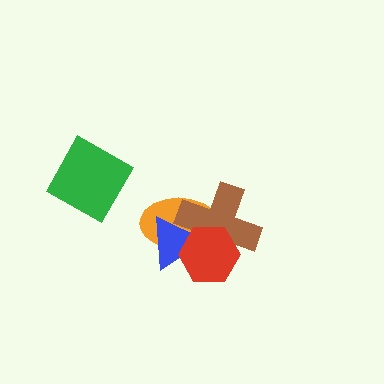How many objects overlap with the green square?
0 objects overlap with the green square.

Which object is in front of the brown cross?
The red hexagon is in front of the brown cross.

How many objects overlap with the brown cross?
3 objects overlap with the brown cross.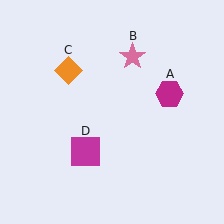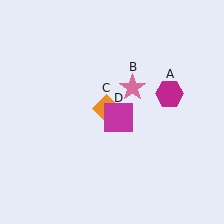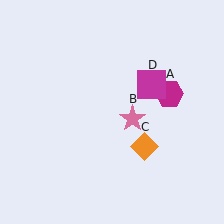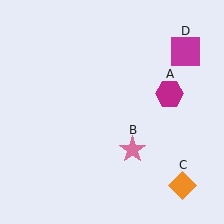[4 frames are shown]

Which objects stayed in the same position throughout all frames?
Magenta hexagon (object A) remained stationary.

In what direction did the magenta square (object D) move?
The magenta square (object D) moved up and to the right.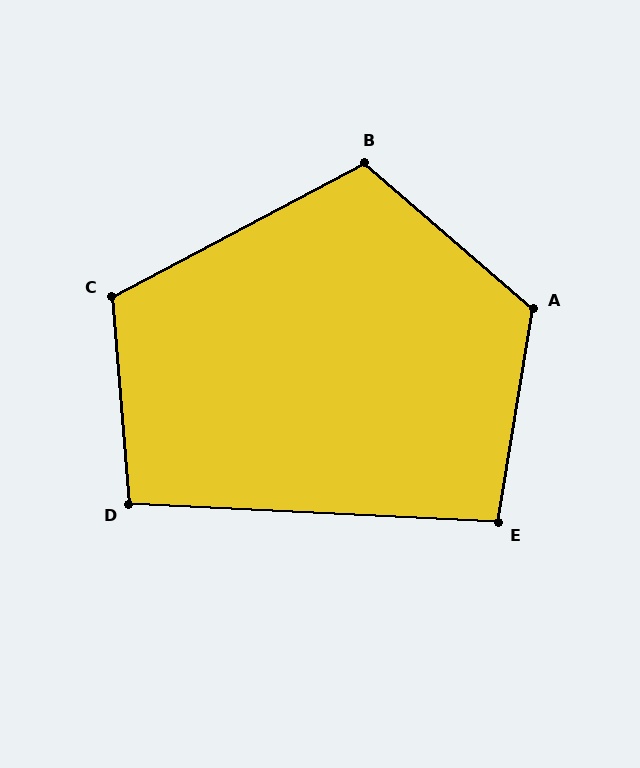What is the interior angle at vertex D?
Approximately 98 degrees (obtuse).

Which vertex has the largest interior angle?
A, at approximately 122 degrees.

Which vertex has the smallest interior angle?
E, at approximately 96 degrees.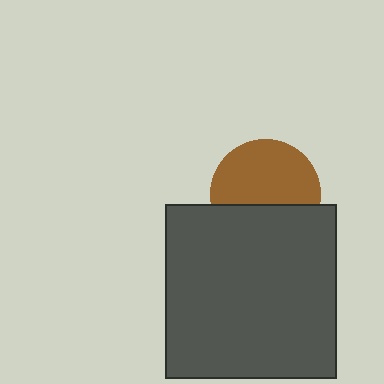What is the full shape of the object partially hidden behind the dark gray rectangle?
The partially hidden object is a brown circle.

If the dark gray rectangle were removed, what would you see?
You would see the complete brown circle.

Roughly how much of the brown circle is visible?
About half of it is visible (roughly 60%).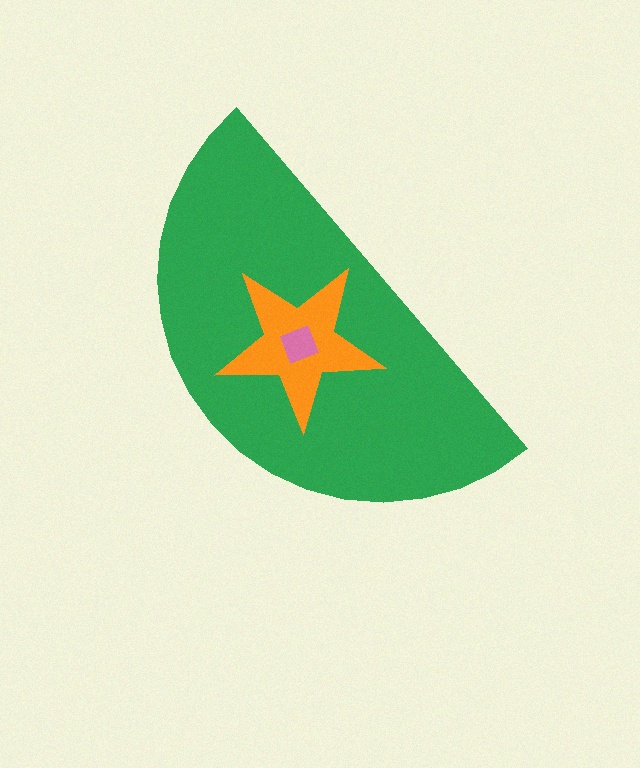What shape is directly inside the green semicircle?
The orange star.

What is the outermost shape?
The green semicircle.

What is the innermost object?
The pink square.